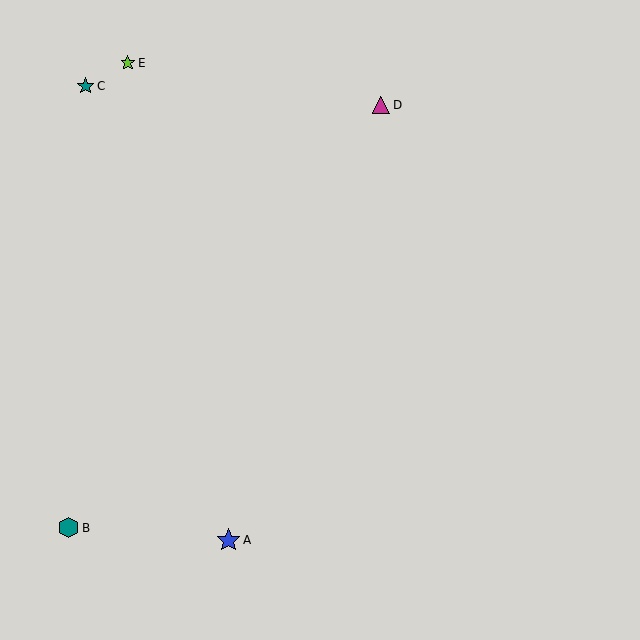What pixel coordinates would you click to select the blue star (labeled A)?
Click at (229, 540) to select the blue star A.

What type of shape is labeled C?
Shape C is a teal star.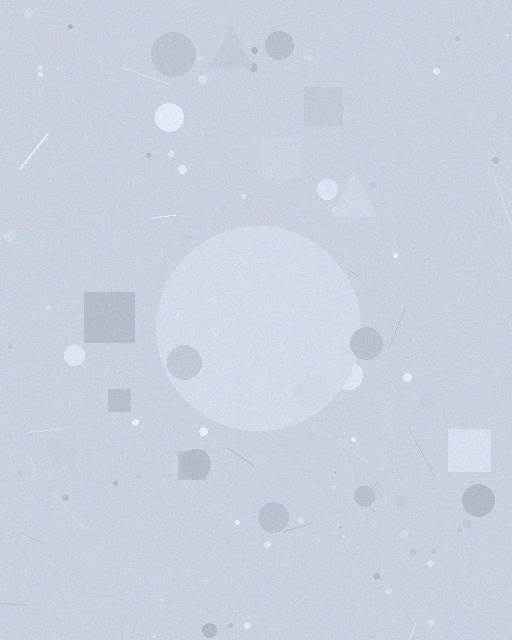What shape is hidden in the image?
A circle is hidden in the image.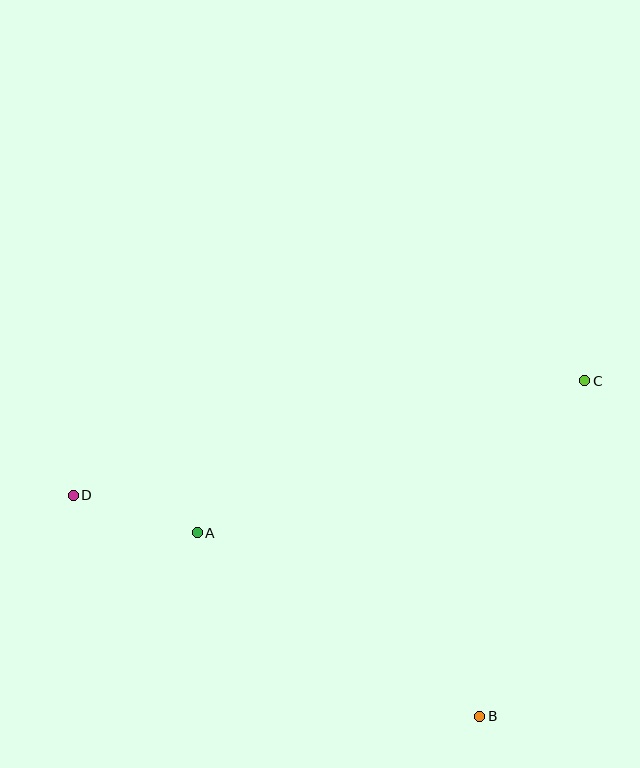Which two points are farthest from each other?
Points C and D are farthest from each other.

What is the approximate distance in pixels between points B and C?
The distance between B and C is approximately 352 pixels.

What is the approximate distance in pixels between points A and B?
The distance between A and B is approximately 337 pixels.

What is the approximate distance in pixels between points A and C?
The distance between A and C is approximately 417 pixels.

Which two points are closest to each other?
Points A and D are closest to each other.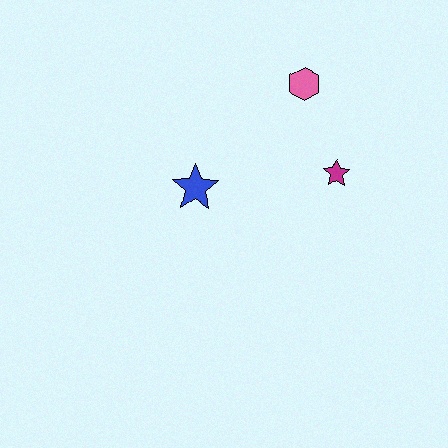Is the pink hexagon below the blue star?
No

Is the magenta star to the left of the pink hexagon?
No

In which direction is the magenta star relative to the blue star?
The magenta star is to the right of the blue star.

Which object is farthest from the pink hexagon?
The blue star is farthest from the pink hexagon.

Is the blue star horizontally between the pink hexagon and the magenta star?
No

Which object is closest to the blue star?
The magenta star is closest to the blue star.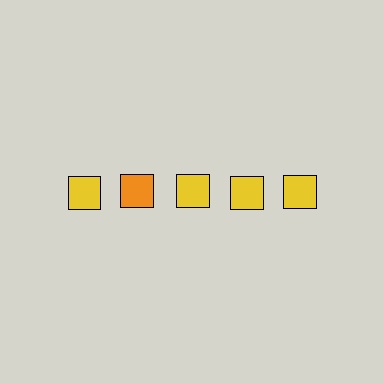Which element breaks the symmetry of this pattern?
The orange square in the top row, second from left column breaks the symmetry. All other shapes are yellow squares.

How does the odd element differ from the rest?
It has a different color: orange instead of yellow.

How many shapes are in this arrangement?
There are 5 shapes arranged in a grid pattern.